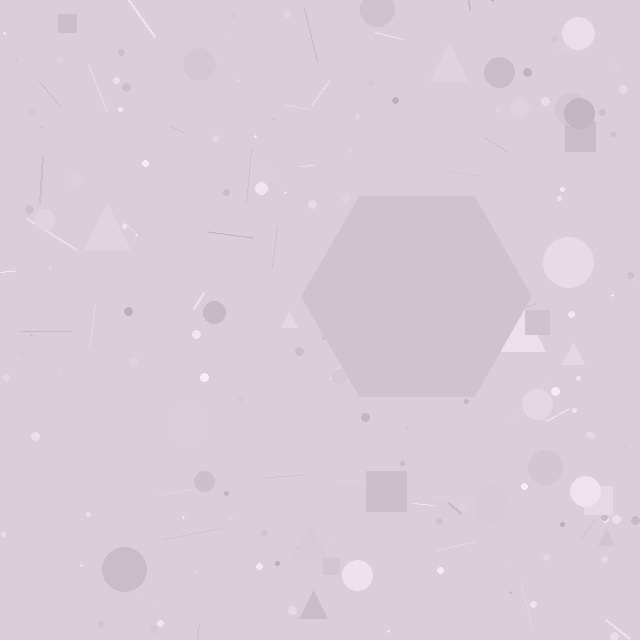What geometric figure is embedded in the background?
A hexagon is embedded in the background.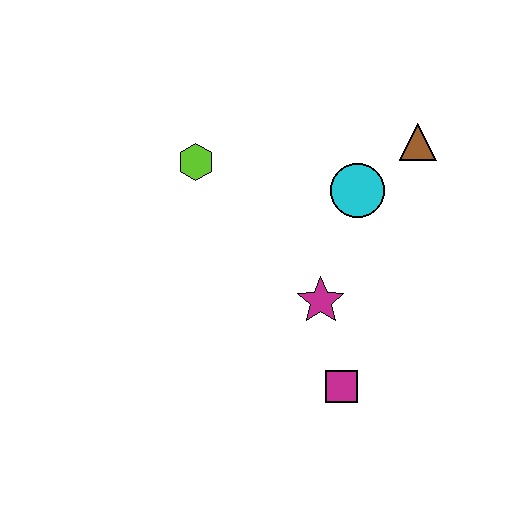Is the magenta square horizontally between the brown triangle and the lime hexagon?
Yes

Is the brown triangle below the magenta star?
No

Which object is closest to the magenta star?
The magenta square is closest to the magenta star.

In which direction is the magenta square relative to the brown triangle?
The magenta square is below the brown triangle.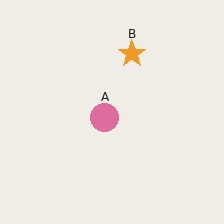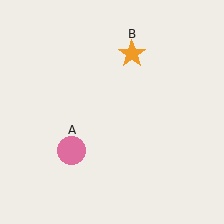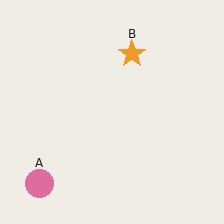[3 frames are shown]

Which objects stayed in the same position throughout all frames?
Orange star (object B) remained stationary.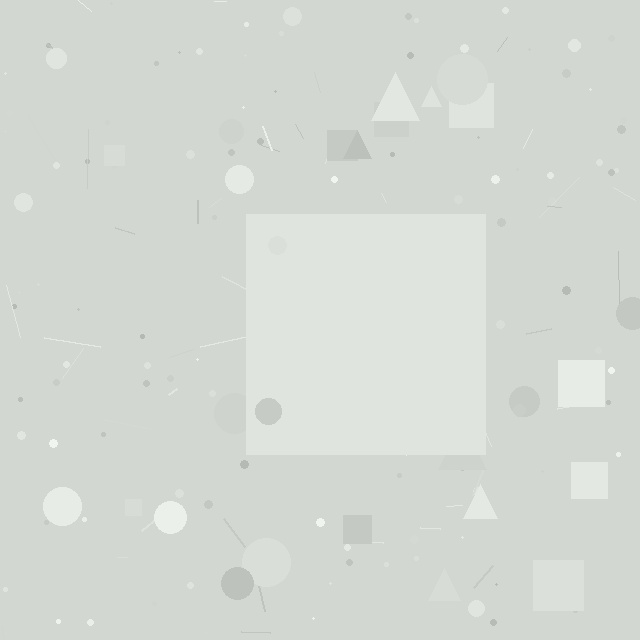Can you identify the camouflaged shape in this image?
The camouflaged shape is a square.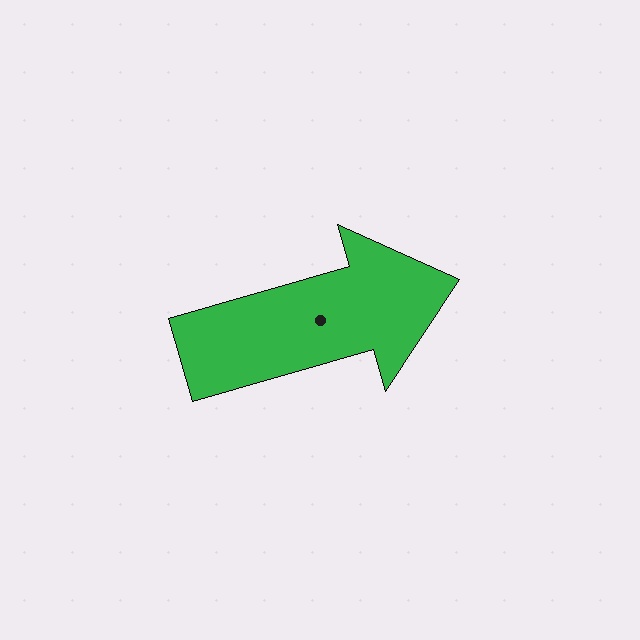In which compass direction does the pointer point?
East.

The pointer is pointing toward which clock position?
Roughly 2 o'clock.